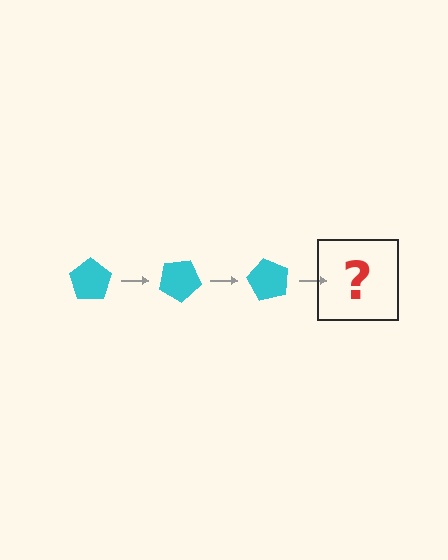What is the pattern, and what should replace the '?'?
The pattern is that the pentagon rotates 30 degrees each step. The '?' should be a cyan pentagon rotated 90 degrees.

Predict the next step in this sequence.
The next step is a cyan pentagon rotated 90 degrees.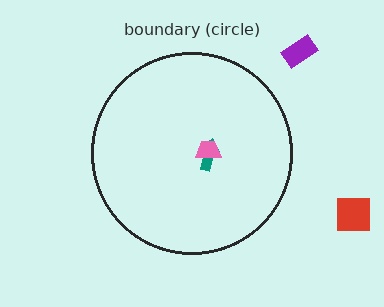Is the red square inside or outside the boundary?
Outside.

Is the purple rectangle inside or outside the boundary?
Outside.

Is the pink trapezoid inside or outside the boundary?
Inside.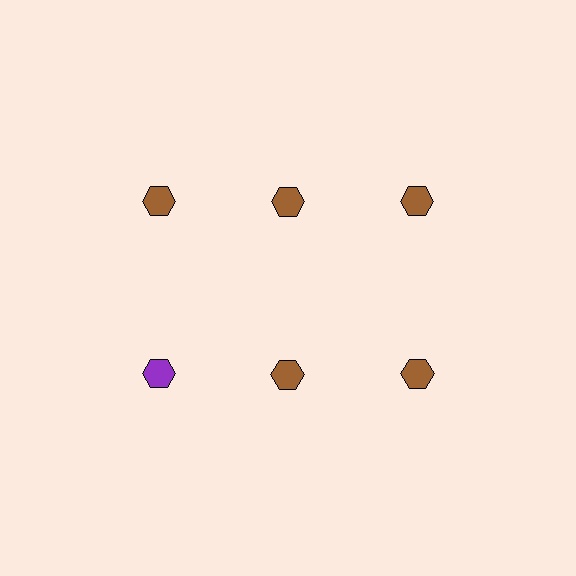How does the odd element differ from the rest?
It has a different color: purple instead of brown.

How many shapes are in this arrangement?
There are 6 shapes arranged in a grid pattern.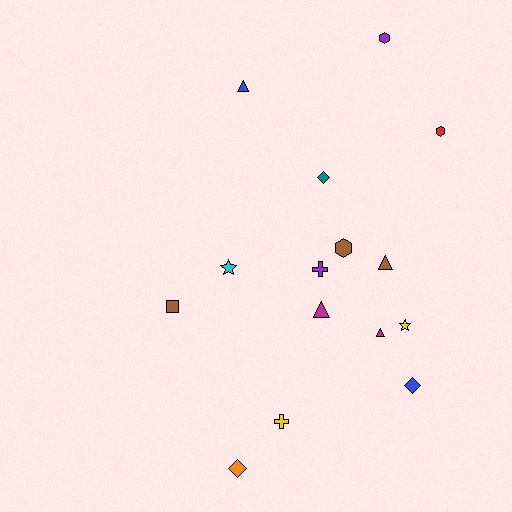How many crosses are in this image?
There are 2 crosses.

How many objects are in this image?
There are 15 objects.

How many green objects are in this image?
There are no green objects.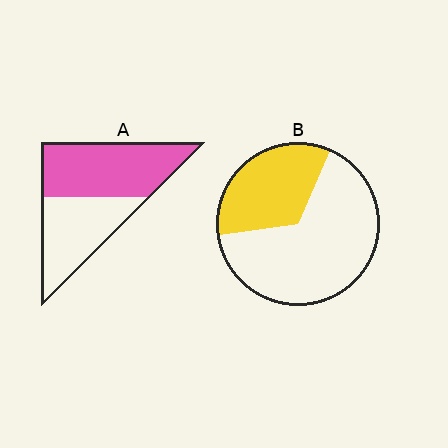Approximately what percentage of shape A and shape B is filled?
A is approximately 55% and B is approximately 35%.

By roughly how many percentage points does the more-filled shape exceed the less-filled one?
By roughly 20 percentage points (A over B).